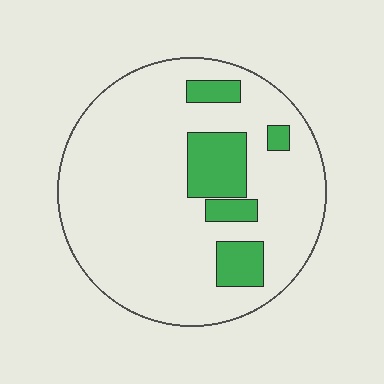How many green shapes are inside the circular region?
5.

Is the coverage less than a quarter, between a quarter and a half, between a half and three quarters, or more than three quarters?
Less than a quarter.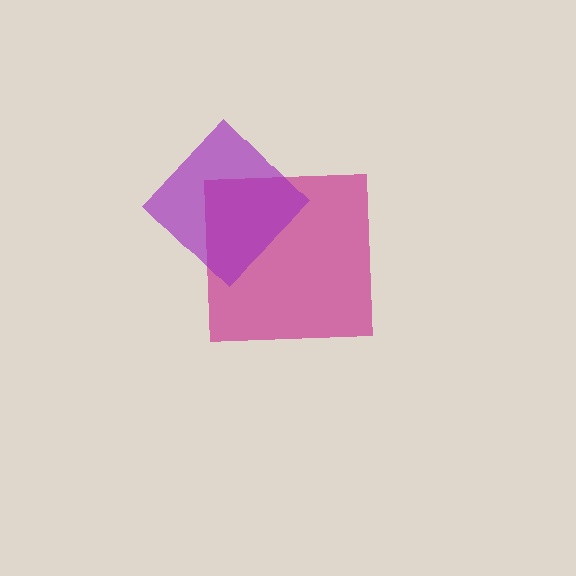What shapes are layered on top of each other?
The layered shapes are: a magenta square, a purple diamond.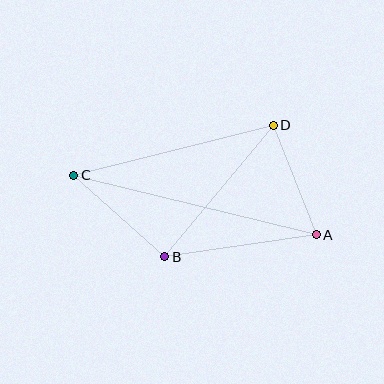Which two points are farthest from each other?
Points A and C are farthest from each other.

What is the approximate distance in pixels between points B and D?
The distance between B and D is approximately 170 pixels.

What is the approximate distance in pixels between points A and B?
The distance between A and B is approximately 153 pixels.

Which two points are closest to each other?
Points A and D are closest to each other.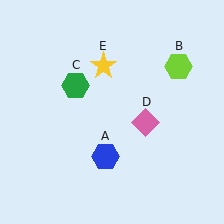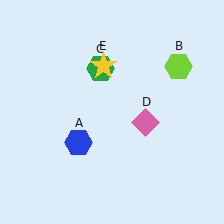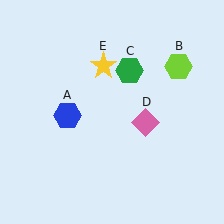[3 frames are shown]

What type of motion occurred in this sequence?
The blue hexagon (object A), green hexagon (object C) rotated clockwise around the center of the scene.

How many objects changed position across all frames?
2 objects changed position: blue hexagon (object A), green hexagon (object C).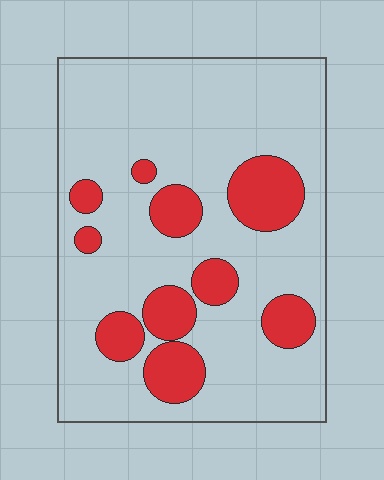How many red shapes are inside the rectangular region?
10.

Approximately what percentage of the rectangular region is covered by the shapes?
Approximately 20%.